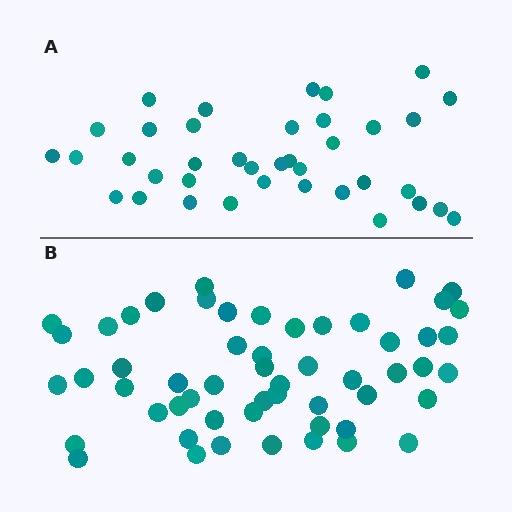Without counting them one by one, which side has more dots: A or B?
Region B (the bottom region) has more dots.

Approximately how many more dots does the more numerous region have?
Region B has approximately 15 more dots than region A.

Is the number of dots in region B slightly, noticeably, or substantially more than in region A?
Region B has noticeably more, but not dramatically so. The ratio is roughly 1.4 to 1.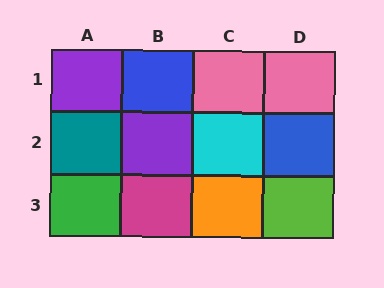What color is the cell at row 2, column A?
Teal.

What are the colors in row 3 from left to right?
Green, magenta, orange, lime.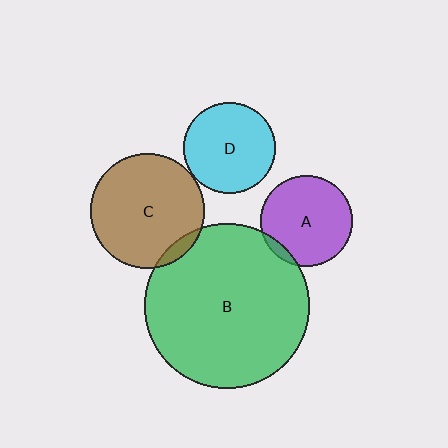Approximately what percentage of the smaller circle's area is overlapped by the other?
Approximately 5%.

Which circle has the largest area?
Circle B (green).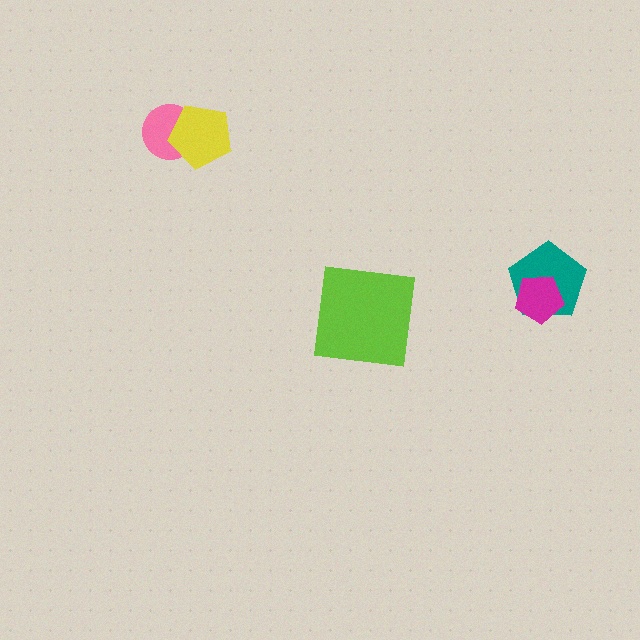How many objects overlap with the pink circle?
1 object overlaps with the pink circle.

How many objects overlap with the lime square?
0 objects overlap with the lime square.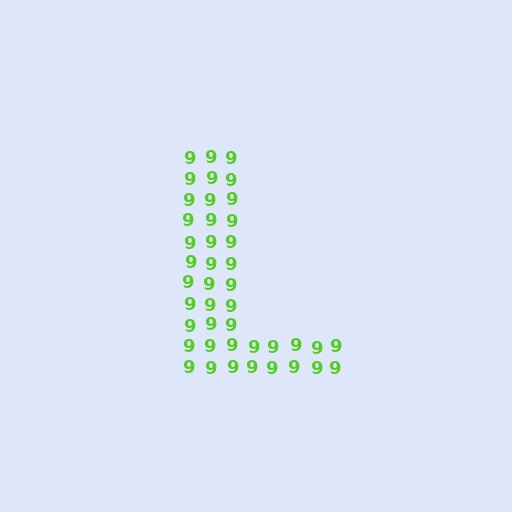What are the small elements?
The small elements are digit 9's.